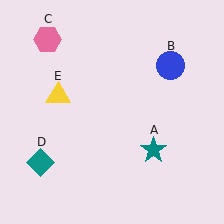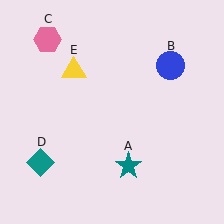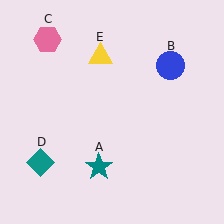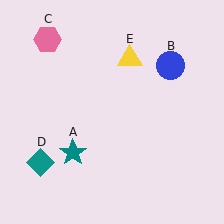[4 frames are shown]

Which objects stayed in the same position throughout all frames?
Blue circle (object B) and pink hexagon (object C) and teal diamond (object D) remained stationary.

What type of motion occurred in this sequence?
The teal star (object A), yellow triangle (object E) rotated clockwise around the center of the scene.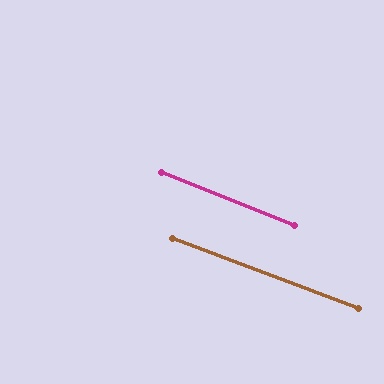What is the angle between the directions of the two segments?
Approximately 1 degree.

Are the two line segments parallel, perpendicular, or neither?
Parallel — their directions differ by only 1.1°.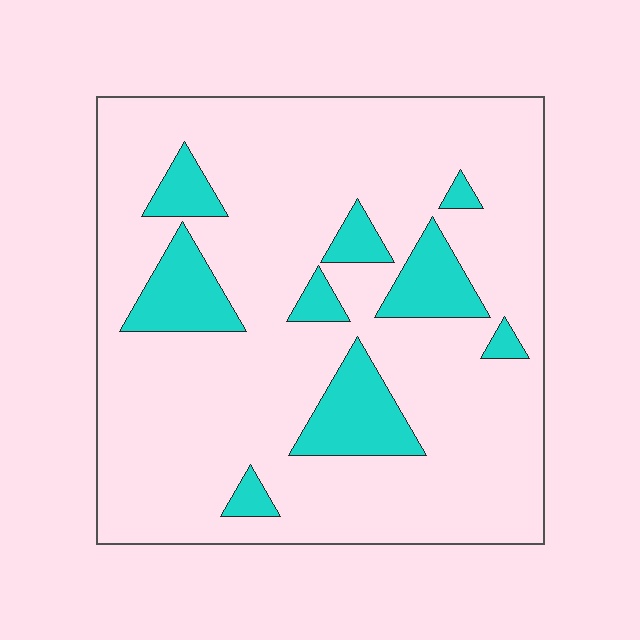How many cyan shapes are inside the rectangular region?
9.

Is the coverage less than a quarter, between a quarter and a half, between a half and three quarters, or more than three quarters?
Less than a quarter.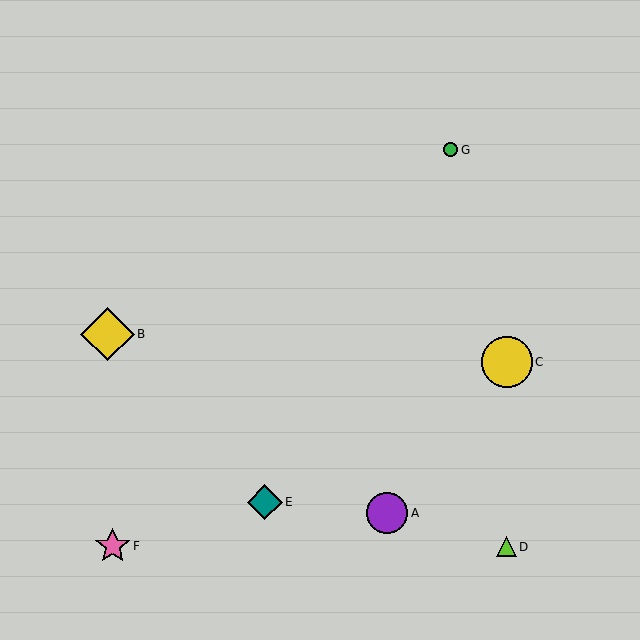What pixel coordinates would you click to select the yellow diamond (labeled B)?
Click at (108, 334) to select the yellow diamond B.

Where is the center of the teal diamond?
The center of the teal diamond is at (265, 502).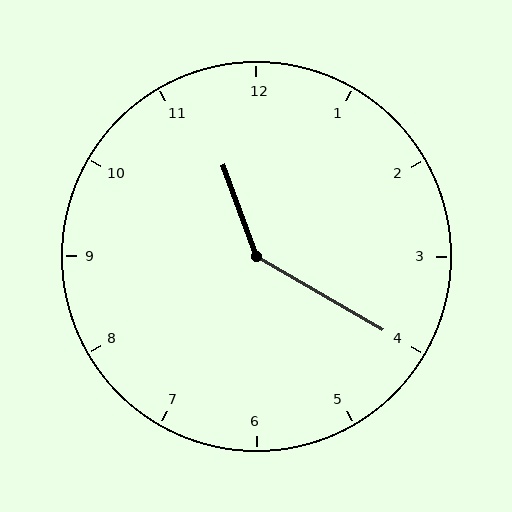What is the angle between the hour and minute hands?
Approximately 140 degrees.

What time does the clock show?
11:20.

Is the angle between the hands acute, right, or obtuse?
It is obtuse.